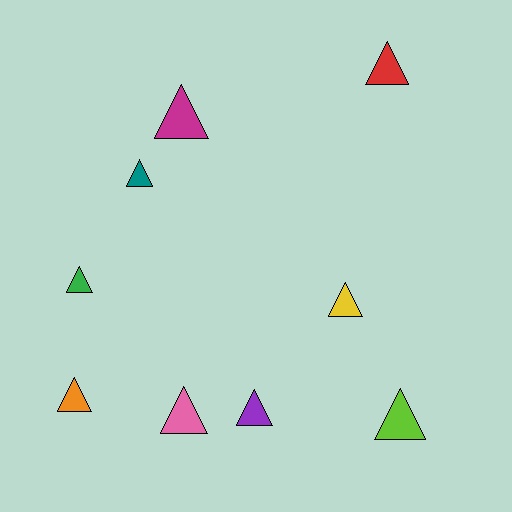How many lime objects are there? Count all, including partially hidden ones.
There is 1 lime object.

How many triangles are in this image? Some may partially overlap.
There are 9 triangles.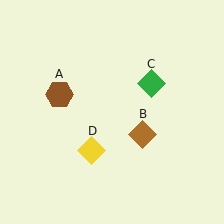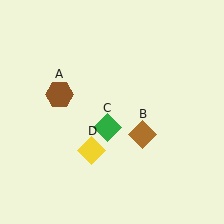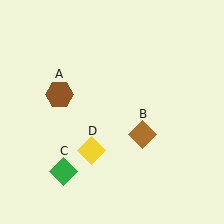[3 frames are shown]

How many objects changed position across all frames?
1 object changed position: green diamond (object C).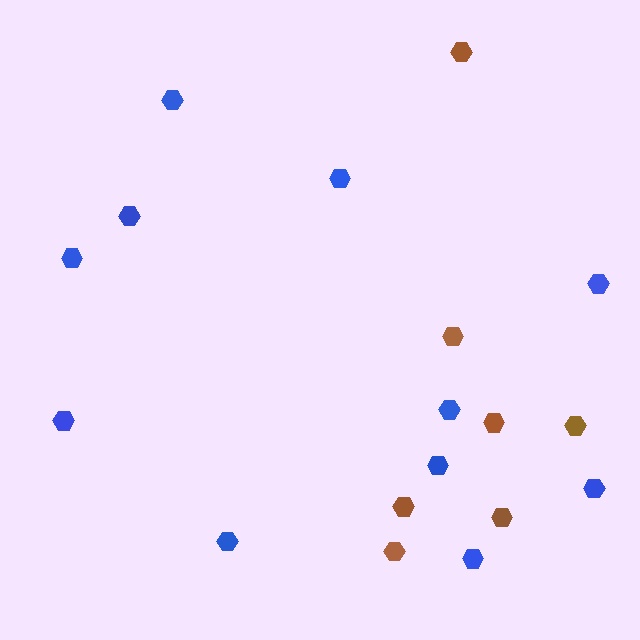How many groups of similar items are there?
There are 2 groups: one group of blue hexagons (11) and one group of brown hexagons (7).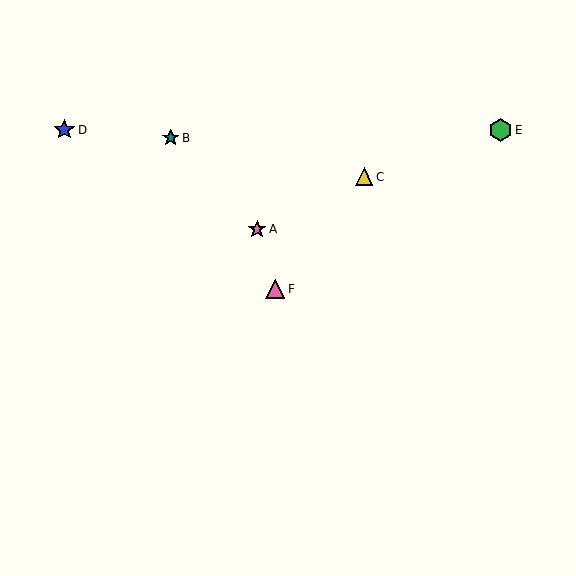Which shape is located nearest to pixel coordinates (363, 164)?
The yellow triangle (labeled C) at (364, 177) is nearest to that location.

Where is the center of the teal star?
The center of the teal star is at (171, 138).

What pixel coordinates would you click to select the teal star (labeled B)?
Click at (171, 138) to select the teal star B.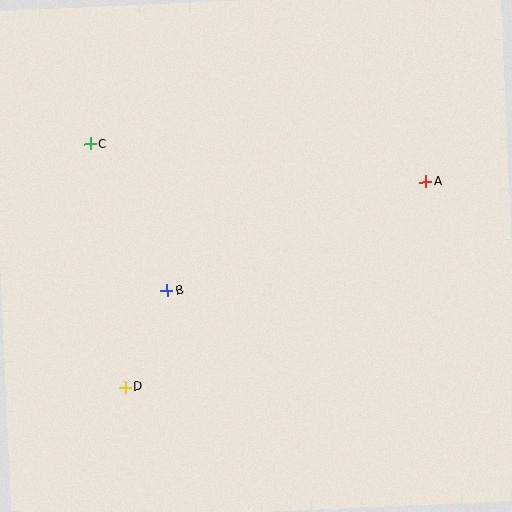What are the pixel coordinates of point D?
Point D is at (125, 387).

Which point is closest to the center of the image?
Point B at (167, 291) is closest to the center.